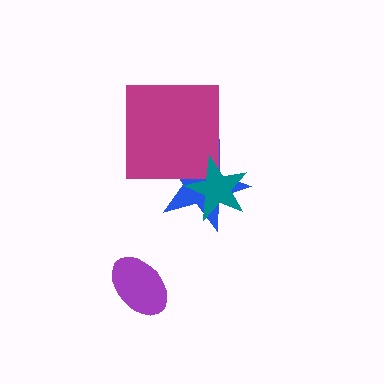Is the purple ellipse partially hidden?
No, no other shape covers it.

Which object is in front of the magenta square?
The teal star is in front of the magenta square.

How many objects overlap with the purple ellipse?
0 objects overlap with the purple ellipse.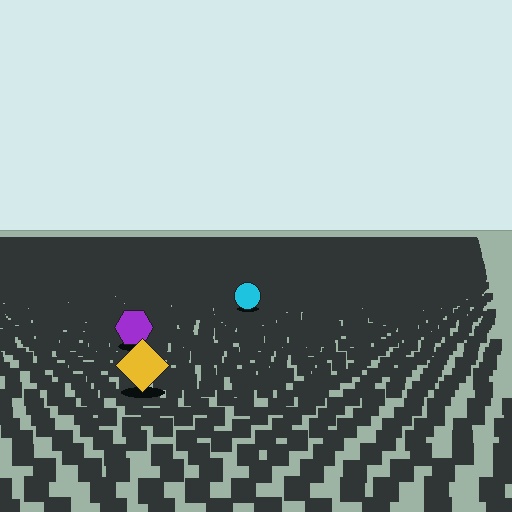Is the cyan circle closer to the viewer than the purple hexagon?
No. The purple hexagon is closer — you can tell from the texture gradient: the ground texture is coarser near it.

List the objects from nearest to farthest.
From nearest to farthest: the yellow diamond, the purple hexagon, the cyan circle.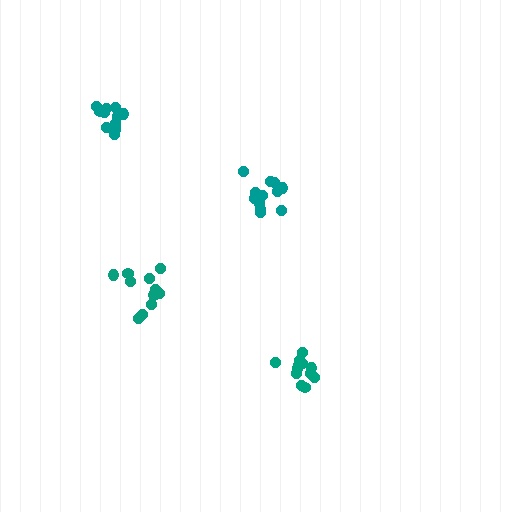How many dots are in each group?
Group 1: 12 dots, Group 2: 13 dots, Group 3: 11 dots, Group 4: 12 dots (48 total).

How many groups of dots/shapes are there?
There are 4 groups.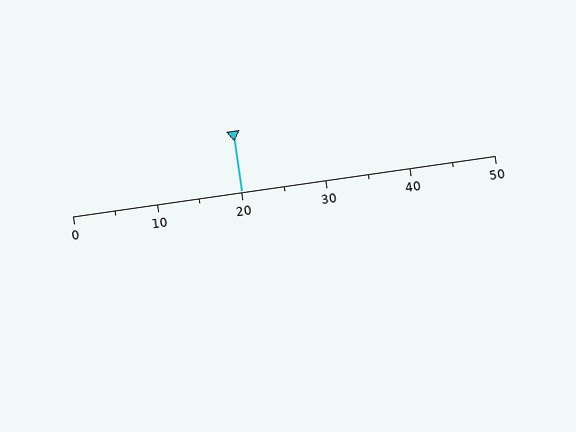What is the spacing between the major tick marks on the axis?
The major ticks are spaced 10 apart.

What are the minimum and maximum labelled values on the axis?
The axis runs from 0 to 50.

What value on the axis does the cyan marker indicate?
The marker indicates approximately 20.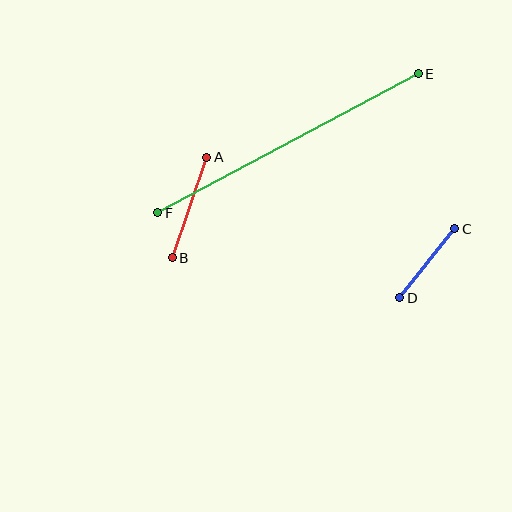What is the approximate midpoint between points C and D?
The midpoint is at approximately (427, 263) pixels.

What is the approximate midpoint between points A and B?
The midpoint is at approximately (189, 208) pixels.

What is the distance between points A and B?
The distance is approximately 106 pixels.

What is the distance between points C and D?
The distance is approximately 88 pixels.